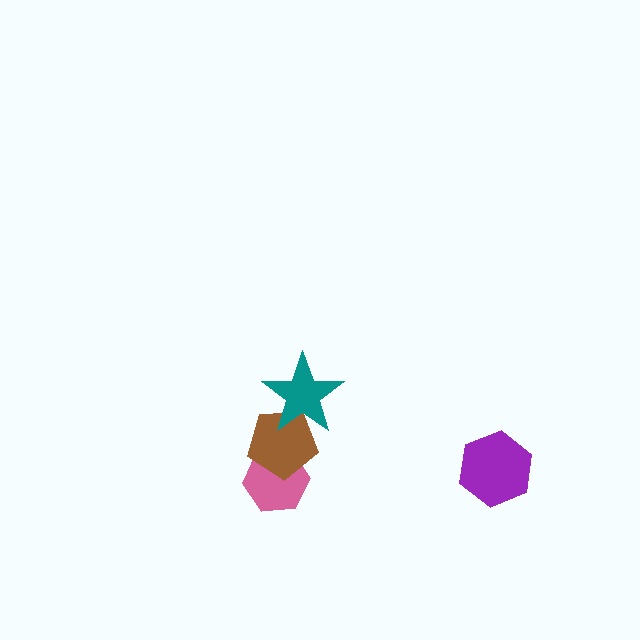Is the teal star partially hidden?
No, no other shape covers it.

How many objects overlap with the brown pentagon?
2 objects overlap with the brown pentagon.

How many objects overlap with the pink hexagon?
1 object overlaps with the pink hexagon.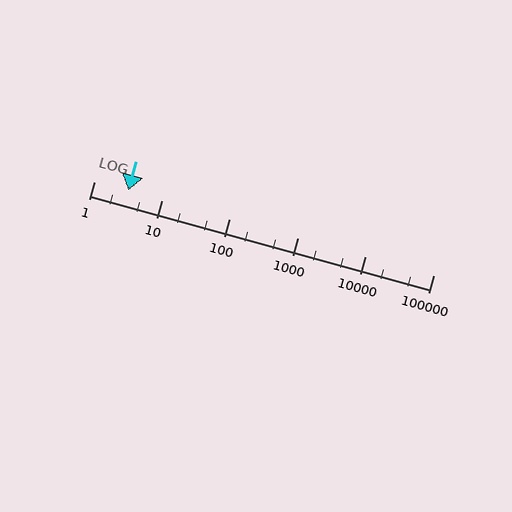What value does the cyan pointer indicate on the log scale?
The pointer indicates approximately 3.2.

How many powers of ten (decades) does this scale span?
The scale spans 5 decades, from 1 to 100000.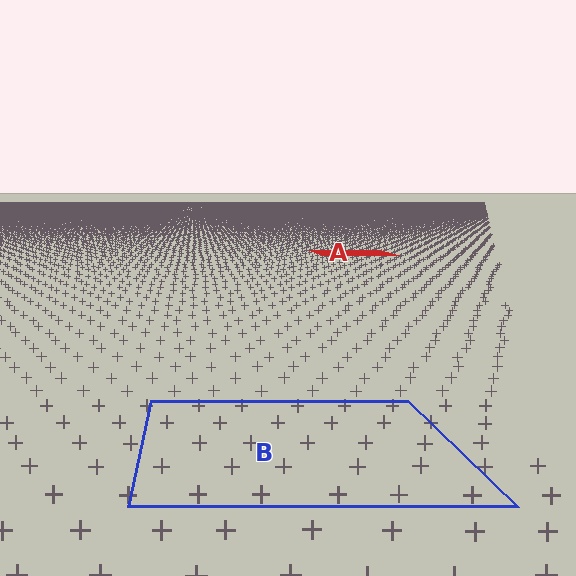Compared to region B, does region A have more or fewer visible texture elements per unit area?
Region A has more texture elements per unit area — they are packed more densely because it is farther away.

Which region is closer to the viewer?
Region B is closer. The texture elements there are larger and more spread out.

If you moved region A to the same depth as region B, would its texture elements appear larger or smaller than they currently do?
They would appear larger. At a closer depth, the same texture elements are projected at a bigger on-screen size.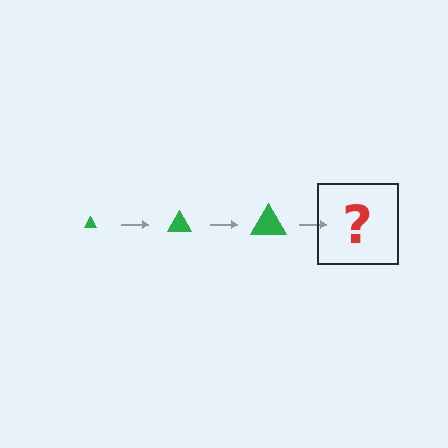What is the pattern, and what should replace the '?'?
The pattern is that the triangle gets progressively larger each step. The '?' should be a green triangle, larger than the previous one.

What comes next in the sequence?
The next element should be a green triangle, larger than the previous one.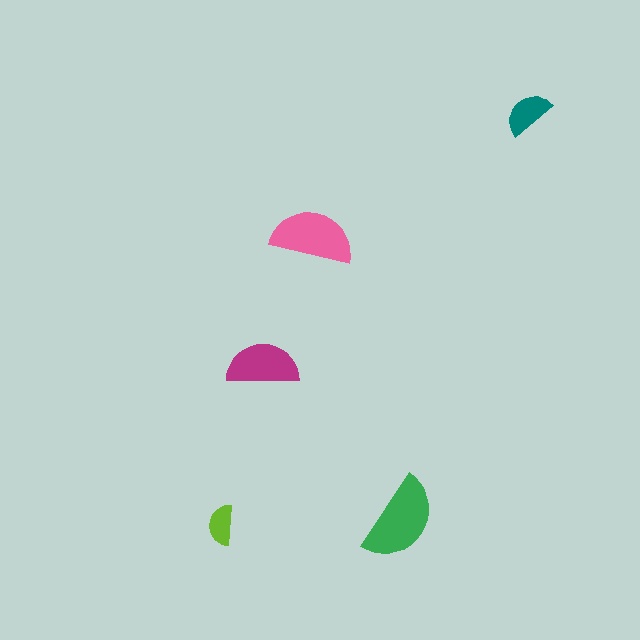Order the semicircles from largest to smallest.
the green one, the pink one, the magenta one, the teal one, the lime one.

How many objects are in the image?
There are 5 objects in the image.